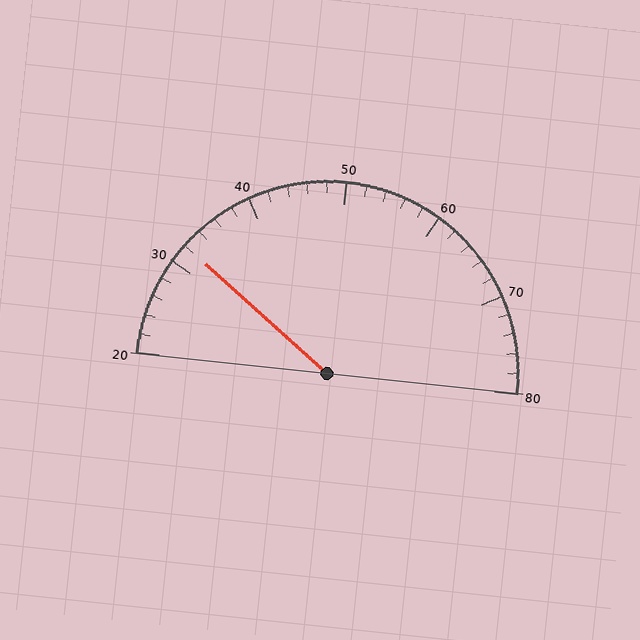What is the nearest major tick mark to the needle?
The nearest major tick mark is 30.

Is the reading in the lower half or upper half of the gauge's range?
The reading is in the lower half of the range (20 to 80).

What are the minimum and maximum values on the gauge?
The gauge ranges from 20 to 80.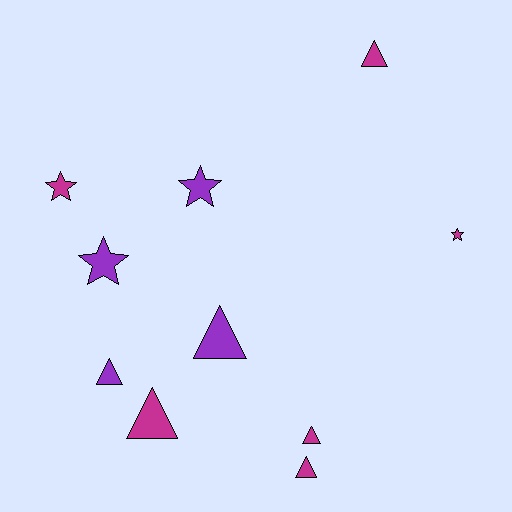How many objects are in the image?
There are 10 objects.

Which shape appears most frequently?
Triangle, with 6 objects.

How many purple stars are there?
There are 2 purple stars.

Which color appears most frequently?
Magenta, with 6 objects.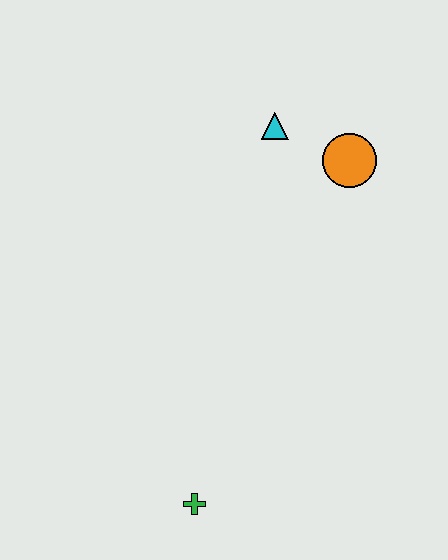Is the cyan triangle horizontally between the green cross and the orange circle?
Yes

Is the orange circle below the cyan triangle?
Yes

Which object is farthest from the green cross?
The cyan triangle is farthest from the green cross.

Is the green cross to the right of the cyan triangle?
No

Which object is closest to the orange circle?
The cyan triangle is closest to the orange circle.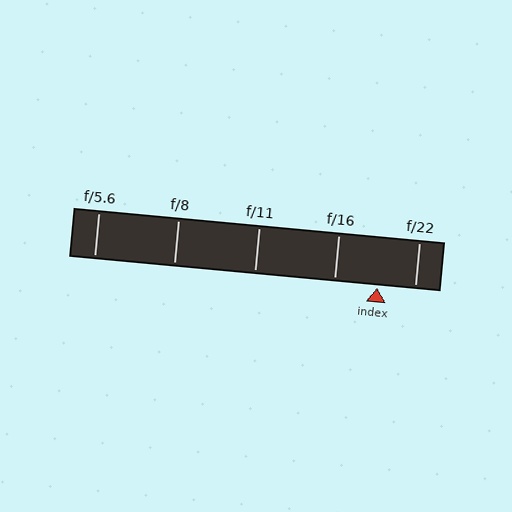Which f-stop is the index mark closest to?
The index mark is closest to f/22.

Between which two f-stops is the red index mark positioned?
The index mark is between f/16 and f/22.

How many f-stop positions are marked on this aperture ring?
There are 5 f-stop positions marked.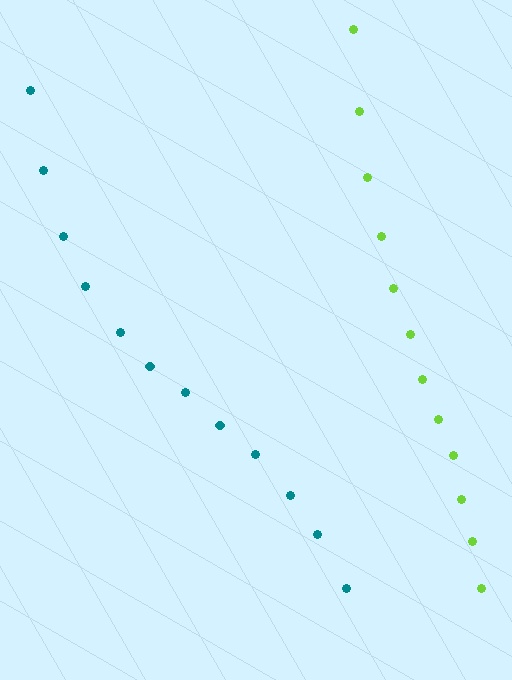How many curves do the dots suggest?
There are 2 distinct paths.